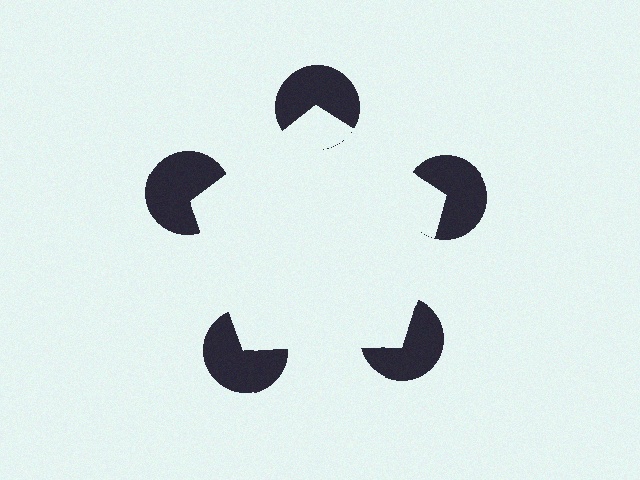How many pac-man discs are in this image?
There are 5 — one at each vertex of the illusory pentagon.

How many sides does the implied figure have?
5 sides.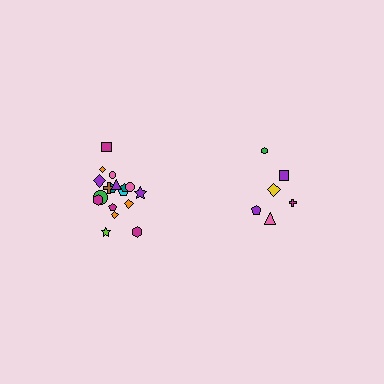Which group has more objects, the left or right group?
The left group.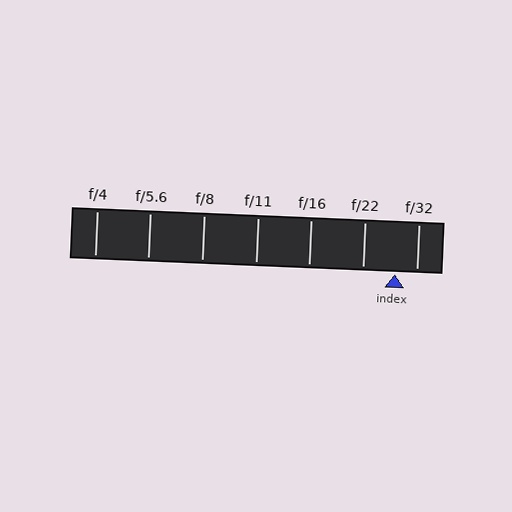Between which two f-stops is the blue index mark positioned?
The index mark is between f/22 and f/32.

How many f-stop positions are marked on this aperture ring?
There are 7 f-stop positions marked.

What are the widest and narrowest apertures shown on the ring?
The widest aperture shown is f/4 and the narrowest is f/32.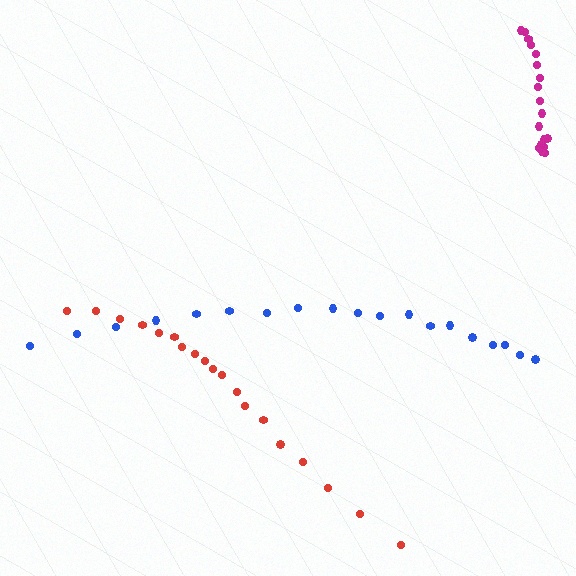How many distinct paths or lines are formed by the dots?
There are 3 distinct paths.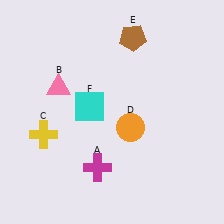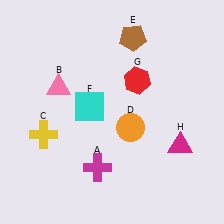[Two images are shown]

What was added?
A red hexagon (G), a magenta triangle (H) were added in Image 2.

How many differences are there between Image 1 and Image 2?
There are 2 differences between the two images.